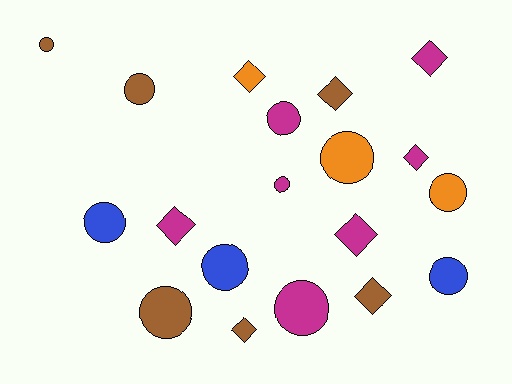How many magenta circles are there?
There are 3 magenta circles.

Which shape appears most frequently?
Circle, with 11 objects.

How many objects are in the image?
There are 19 objects.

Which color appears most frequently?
Magenta, with 7 objects.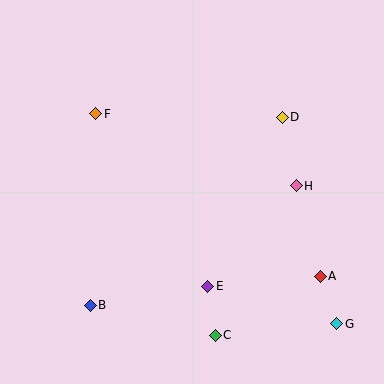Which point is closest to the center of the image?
Point E at (208, 286) is closest to the center.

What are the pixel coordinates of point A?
Point A is at (320, 276).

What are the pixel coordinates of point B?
Point B is at (90, 305).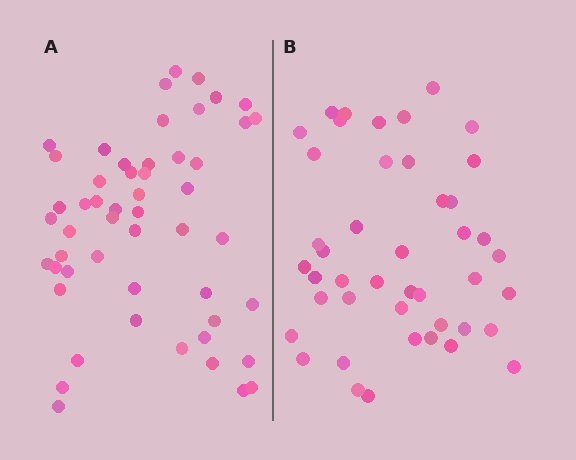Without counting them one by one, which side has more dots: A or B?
Region A (the left region) has more dots.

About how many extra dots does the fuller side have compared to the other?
Region A has roughly 8 or so more dots than region B.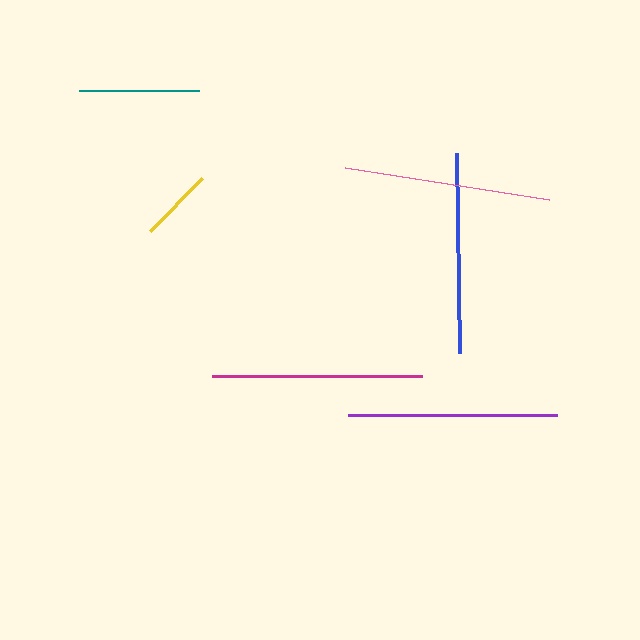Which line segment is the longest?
The magenta line is the longest at approximately 211 pixels.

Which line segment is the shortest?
The yellow line is the shortest at approximately 75 pixels.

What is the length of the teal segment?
The teal segment is approximately 120 pixels long.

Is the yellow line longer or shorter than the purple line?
The purple line is longer than the yellow line.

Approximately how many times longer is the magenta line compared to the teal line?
The magenta line is approximately 1.8 times the length of the teal line.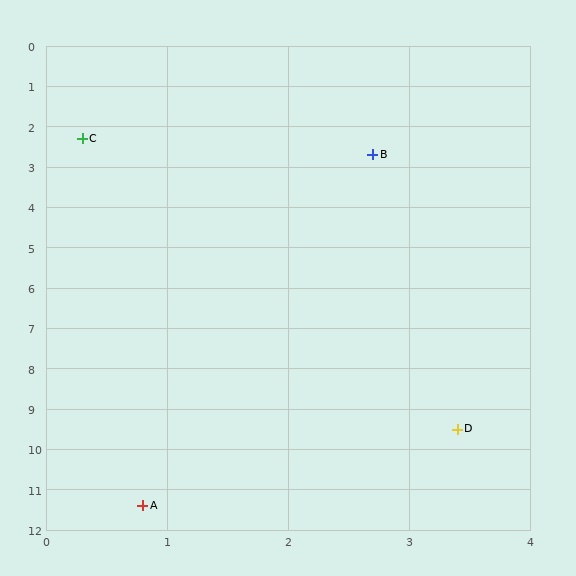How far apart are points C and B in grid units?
Points C and B are about 2.4 grid units apart.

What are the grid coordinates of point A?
Point A is at approximately (0.8, 11.4).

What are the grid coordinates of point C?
Point C is at approximately (0.3, 2.3).